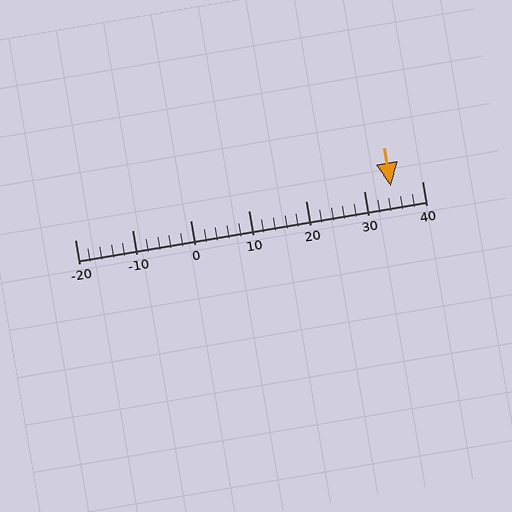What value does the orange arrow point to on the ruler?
The orange arrow points to approximately 35.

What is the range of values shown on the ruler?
The ruler shows values from -20 to 40.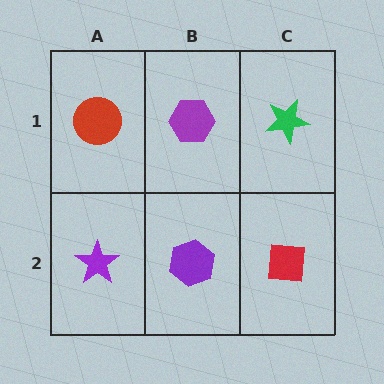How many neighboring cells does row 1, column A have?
2.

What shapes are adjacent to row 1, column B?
A purple hexagon (row 2, column B), a red circle (row 1, column A), a green star (row 1, column C).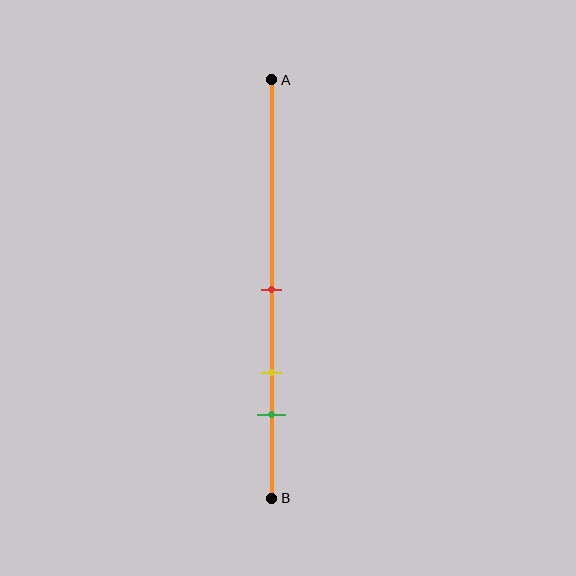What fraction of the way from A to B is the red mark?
The red mark is approximately 50% (0.5) of the way from A to B.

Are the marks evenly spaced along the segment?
Yes, the marks are approximately evenly spaced.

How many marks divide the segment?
There are 3 marks dividing the segment.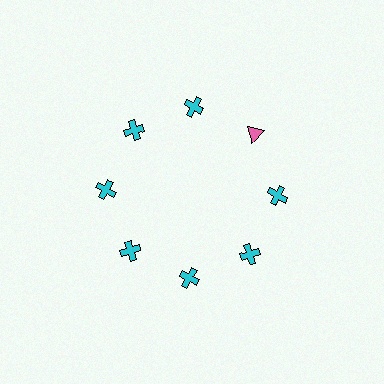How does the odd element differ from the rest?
It differs in both color (pink instead of cyan) and shape (triangle instead of cross).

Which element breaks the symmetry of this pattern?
The pink triangle at roughly the 2 o'clock position breaks the symmetry. All other shapes are cyan crosses.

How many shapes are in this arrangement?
There are 8 shapes arranged in a ring pattern.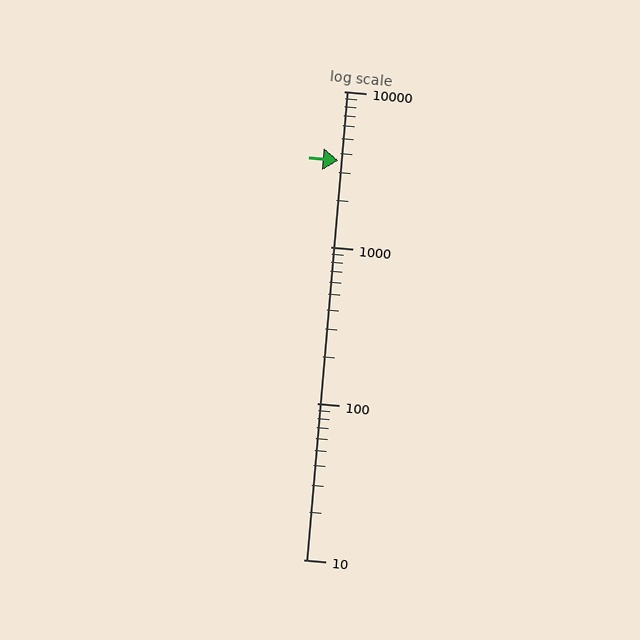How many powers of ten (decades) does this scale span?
The scale spans 3 decades, from 10 to 10000.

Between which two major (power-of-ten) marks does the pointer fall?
The pointer is between 1000 and 10000.